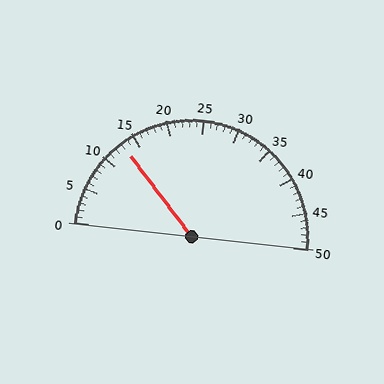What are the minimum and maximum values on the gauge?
The gauge ranges from 0 to 50.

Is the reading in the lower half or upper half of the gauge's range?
The reading is in the lower half of the range (0 to 50).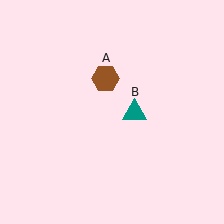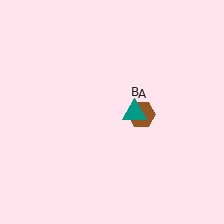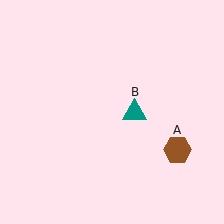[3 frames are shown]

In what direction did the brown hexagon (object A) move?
The brown hexagon (object A) moved down and to the right.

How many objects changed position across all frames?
1 object changed position: brown hexagon (object A).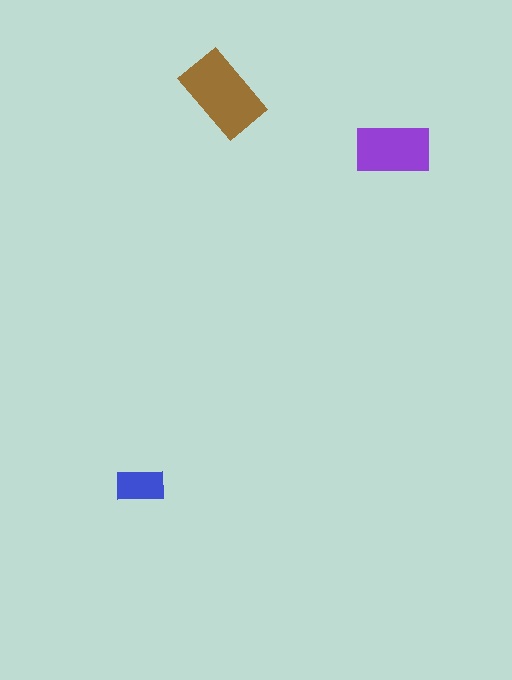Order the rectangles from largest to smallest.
the brown one, the purple one, the blue one.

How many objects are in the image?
There are 3 objects in the image.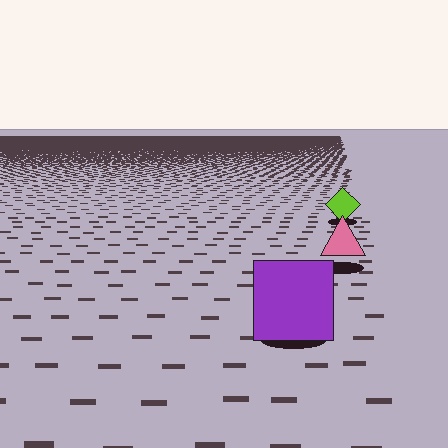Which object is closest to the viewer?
The purple square is closest. The texture marks near it are larger and more spread out.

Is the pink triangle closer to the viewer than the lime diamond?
Yes. The pink triangle is closer — you can tell from the texture gradient: the ground texture is coarser near it.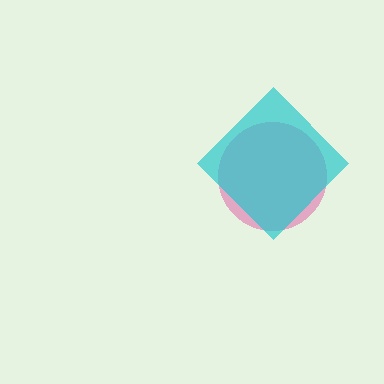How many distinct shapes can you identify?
There are 2 distinct shapes: a pink circle, a cyan diamond.